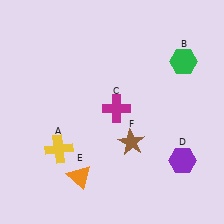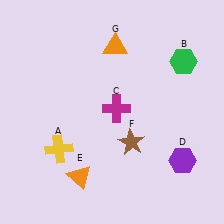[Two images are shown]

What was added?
An orange triangle (G) was added in Image 2.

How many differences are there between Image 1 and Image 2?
There is 1 difference between the two images.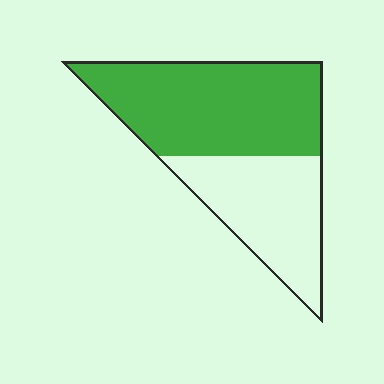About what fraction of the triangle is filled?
About three fifths (3/5).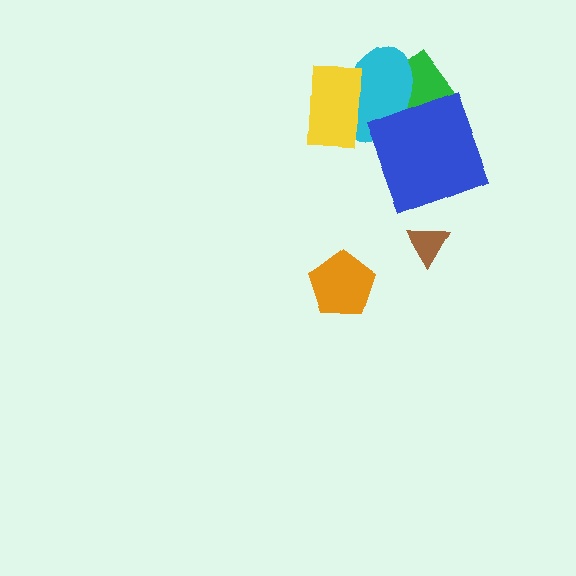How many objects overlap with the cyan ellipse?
3 objects overlap with the cyan ellipse.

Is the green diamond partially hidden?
Yes, it is partially covered by another shape.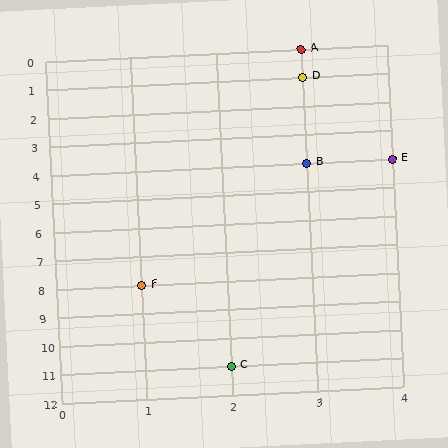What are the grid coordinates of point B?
Point B is at grid coordinates (3, 4).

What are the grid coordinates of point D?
Point D is at grid coordinates (3, 1).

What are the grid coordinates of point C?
Point C is at grid coordinates (2, 11).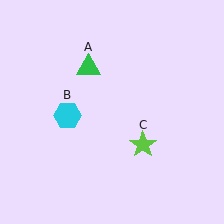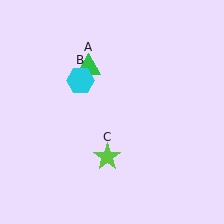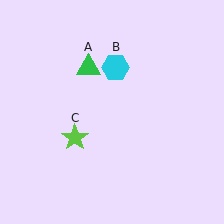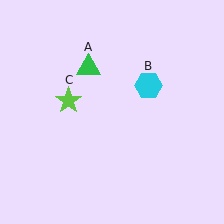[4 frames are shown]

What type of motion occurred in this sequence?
The cyan hexagon (object B), lime star (object C) rotated clockwise around the center of the scene.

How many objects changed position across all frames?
2 objects changed position: cyan hexagon (object B), lime star (object C).